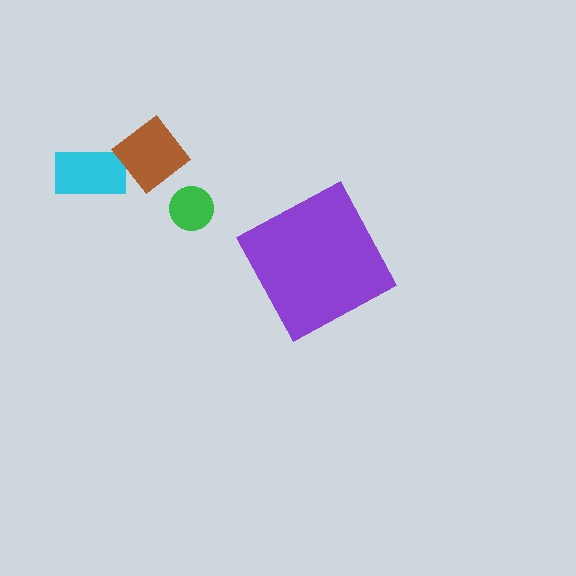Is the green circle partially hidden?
No, the green circle is fully visible.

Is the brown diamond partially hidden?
No, the brown diamond is fully visible.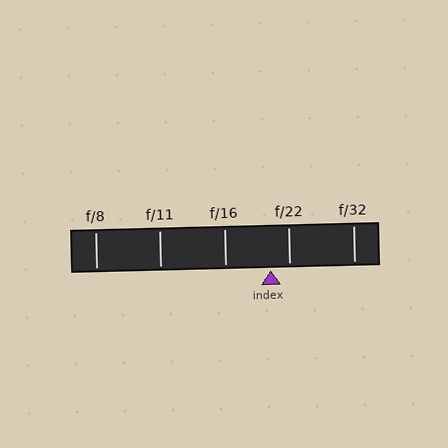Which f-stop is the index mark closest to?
The index mark is closest to f/22.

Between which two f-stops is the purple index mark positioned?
The index mark is between f/16 and f/22.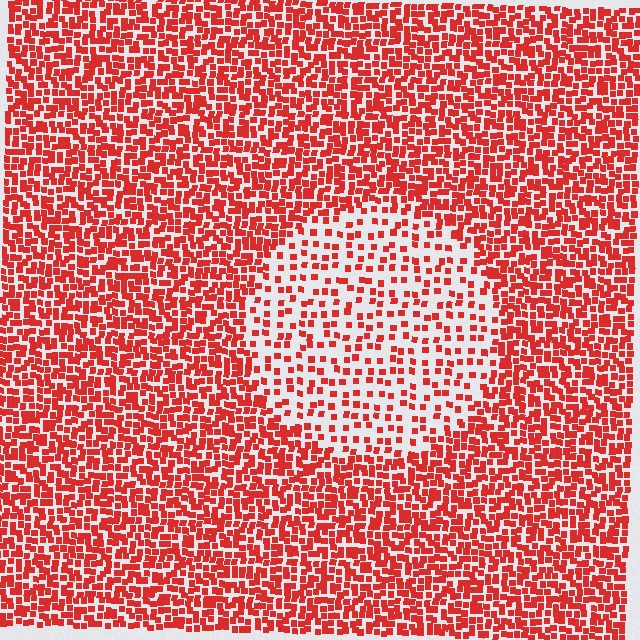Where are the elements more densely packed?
The elements are more densely packed outside the circle boundary.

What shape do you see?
I see a circle.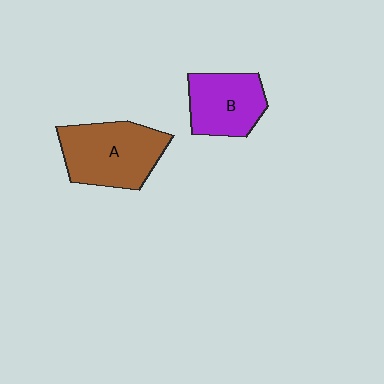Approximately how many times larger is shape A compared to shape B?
Approximately 1.3 times.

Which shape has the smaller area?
Shape B (purple).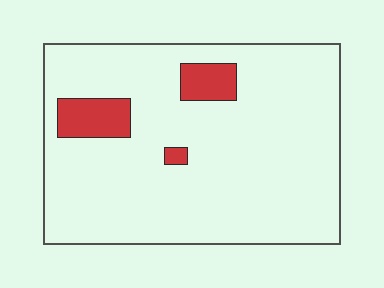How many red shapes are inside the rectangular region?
3.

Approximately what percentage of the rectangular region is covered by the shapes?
Approximately 10%.